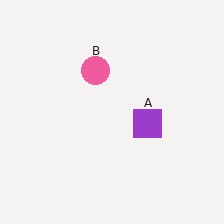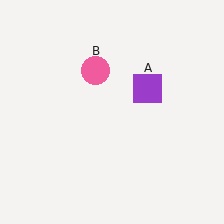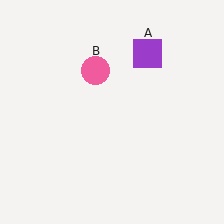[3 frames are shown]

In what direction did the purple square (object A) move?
The purple square (object A) moved up.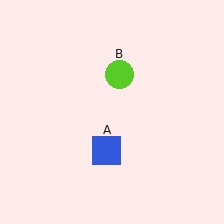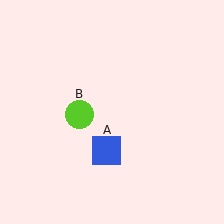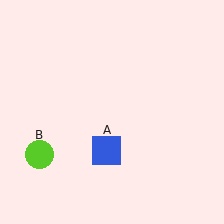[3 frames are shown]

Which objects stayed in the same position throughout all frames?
Blue square (object A) remained stationary.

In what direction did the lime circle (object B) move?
The lime circle (object B) moved down and to the left.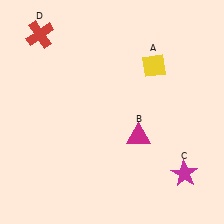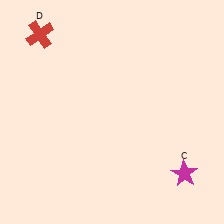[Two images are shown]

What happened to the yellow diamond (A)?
The yellow diamond (A) was removed in Image 2. It was in the top-right area of Image 1.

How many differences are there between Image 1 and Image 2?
There are 2 differences between the two images.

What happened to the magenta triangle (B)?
The magenta triangle (B) was removed in Image 2. It was in the bottom-right area of Image 1.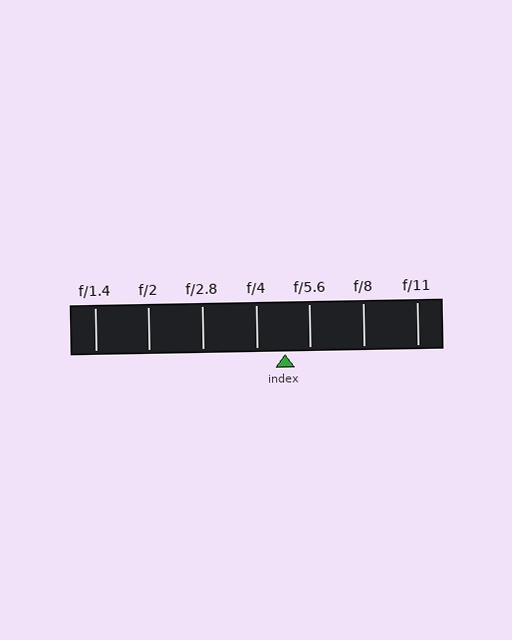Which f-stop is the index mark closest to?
The index mark is closest to f/5.6.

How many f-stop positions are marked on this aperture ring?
There are 7 f-stop positions marked.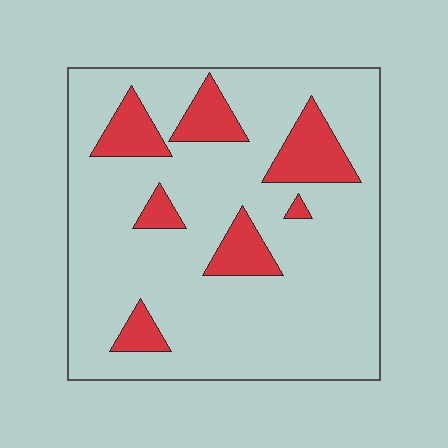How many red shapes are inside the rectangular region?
7.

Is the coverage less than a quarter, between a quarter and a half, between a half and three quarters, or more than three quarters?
Less than a quarter.